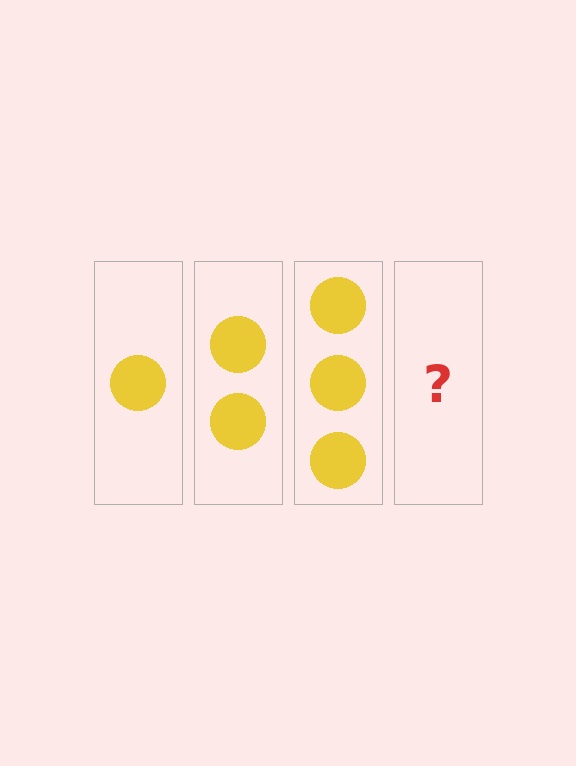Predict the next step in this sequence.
The next step is 4 circles.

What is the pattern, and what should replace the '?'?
The pattern is that each step adds one more circle. The '?' should be 4 circles.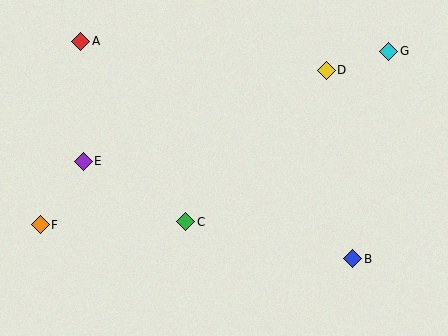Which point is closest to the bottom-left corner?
Point F is closest to the bottom-left corner.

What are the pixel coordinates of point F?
Point F is at (40, 225).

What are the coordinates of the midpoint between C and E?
The midpoint between C and E is at (135, 192).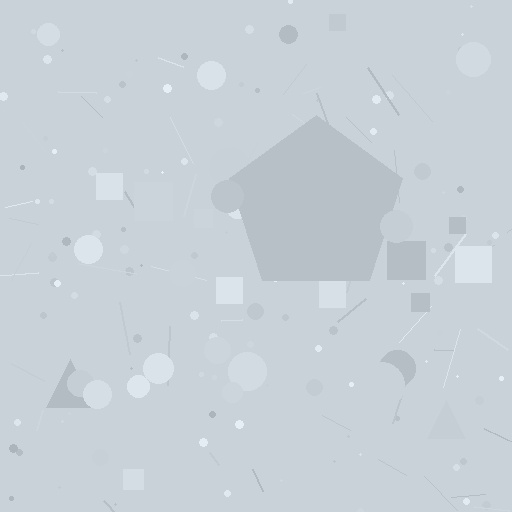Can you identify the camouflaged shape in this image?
The camouflaged shape is a pentagon.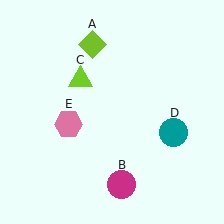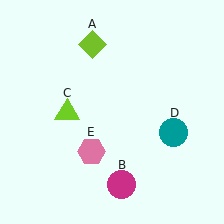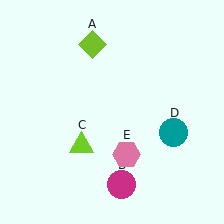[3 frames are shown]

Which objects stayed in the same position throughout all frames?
Lime diamond (object A) and magenta circle (object B) and teal circle (object D) remained stationary.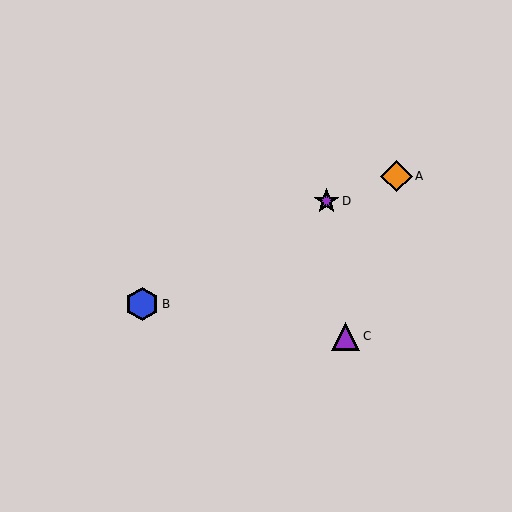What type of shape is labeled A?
Shape A is an orange diamond.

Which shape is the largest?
The blue hexagon (labeled B) is the largest.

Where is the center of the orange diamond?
The center of the orange diamond is at (396, 176).